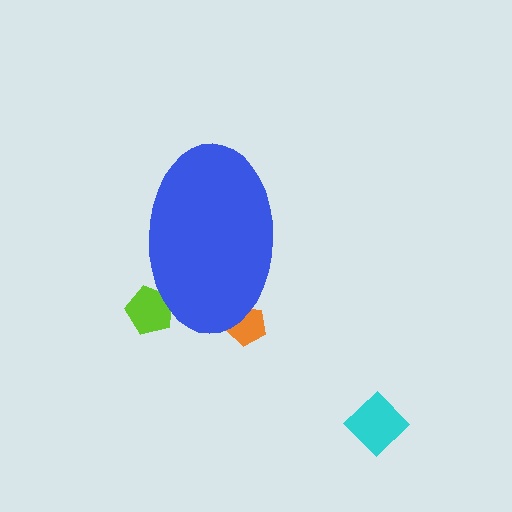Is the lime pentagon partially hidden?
Yes, the lime pentagon is partially hidden behind the blue ellipse.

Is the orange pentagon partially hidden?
Yes, the orange pentagon is partially hidden behind the blue ellipse.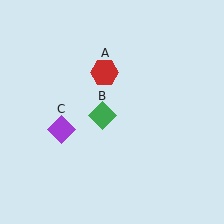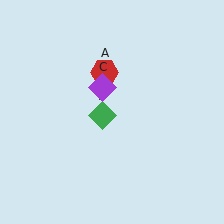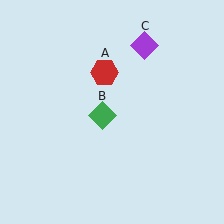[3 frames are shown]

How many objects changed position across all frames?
1 object changed position: purple diamond (object C).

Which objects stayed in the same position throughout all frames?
Red hexagon (object A) and green diamond (object B) remained stationary.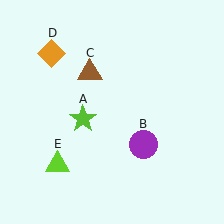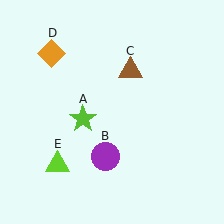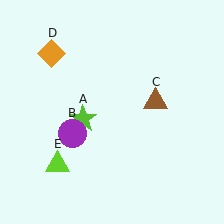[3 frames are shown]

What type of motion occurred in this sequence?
The purple circle (object B), brown triangle (object C) rotated clockwise around the center of the scene.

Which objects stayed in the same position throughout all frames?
Lime star (object A) and orange diamond (object D) and lime triangle (object E) remained stationary.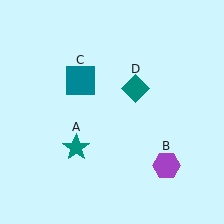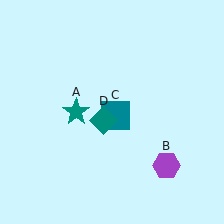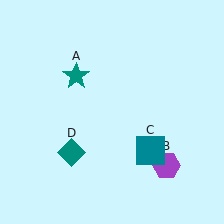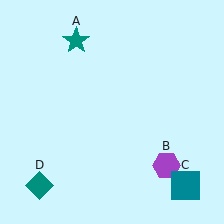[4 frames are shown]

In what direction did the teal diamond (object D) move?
The teal diamond (object D) moved down and to the left.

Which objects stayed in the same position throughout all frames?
Purple hexagon (object B) remained stationary.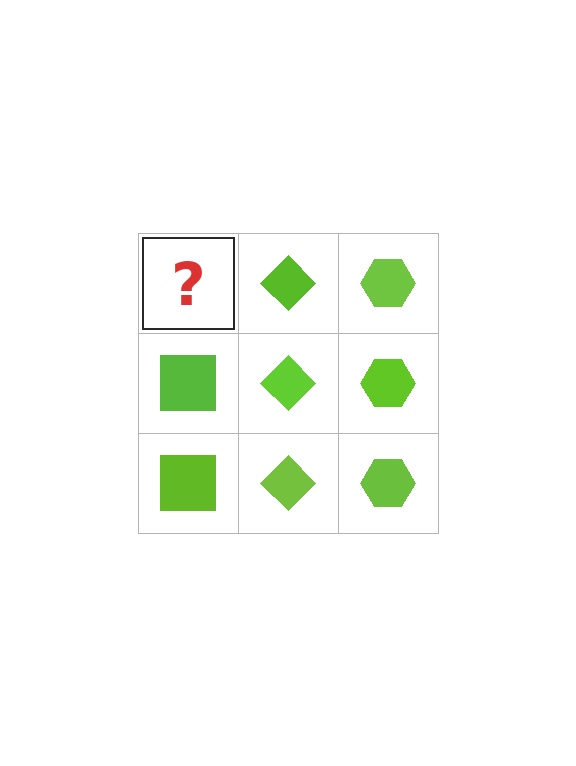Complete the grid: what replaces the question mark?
The question mark should be replaced with a lime square.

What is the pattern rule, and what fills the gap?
The rule is that each column has a consistent shape. The gap should be filled with a lime square.